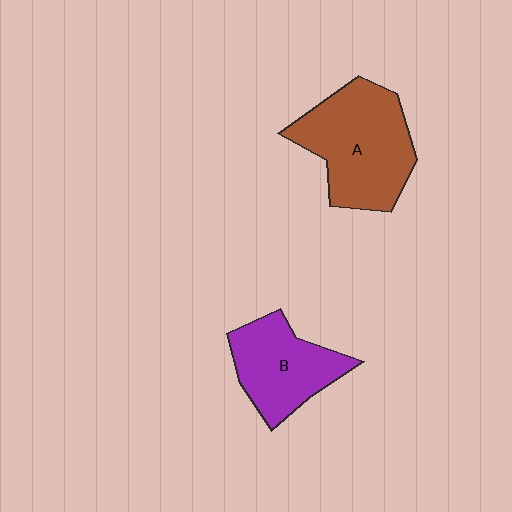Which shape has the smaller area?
Shape B (purple).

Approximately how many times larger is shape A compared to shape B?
Approximately 1.4 times.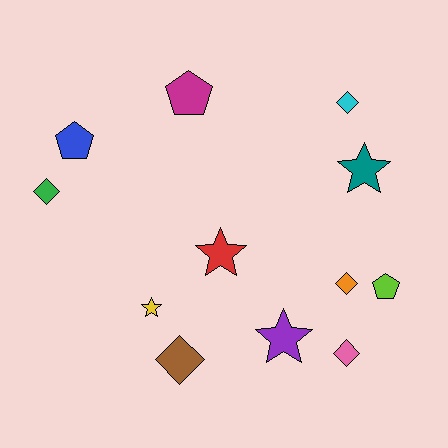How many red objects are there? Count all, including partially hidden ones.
There is 1 red object.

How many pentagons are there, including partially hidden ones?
There are 3 pentagons.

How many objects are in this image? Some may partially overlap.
There are 12 objects.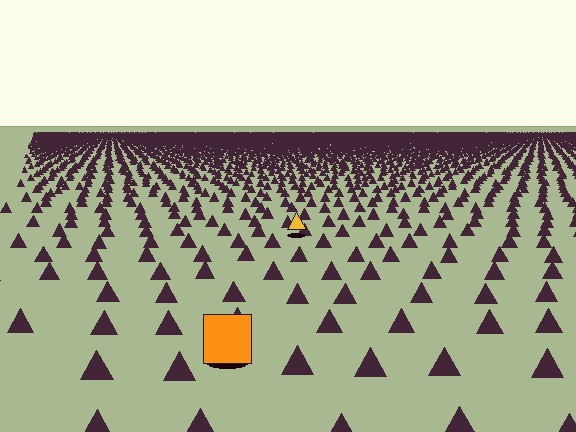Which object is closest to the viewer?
The orange square is closest. The texture marks near it are larger and more spread out.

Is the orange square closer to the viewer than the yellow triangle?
Yes. The orange square is closer — you can tell from the texture gradient: the ground texture is coarser near it.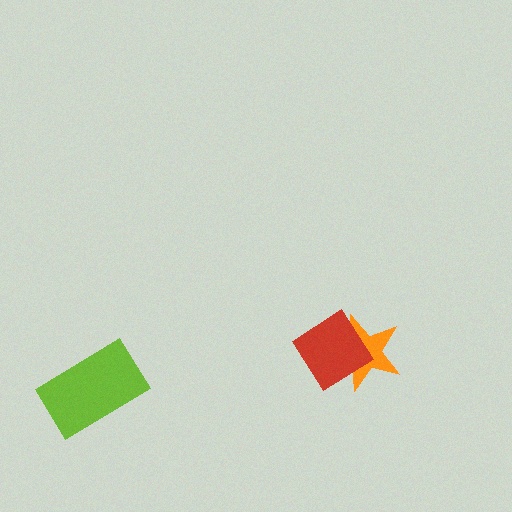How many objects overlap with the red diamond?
1 object overlaps with the red diamond.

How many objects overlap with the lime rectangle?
0 objects overlap with the lime rectangle.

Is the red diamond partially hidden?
No, no other shape covers it.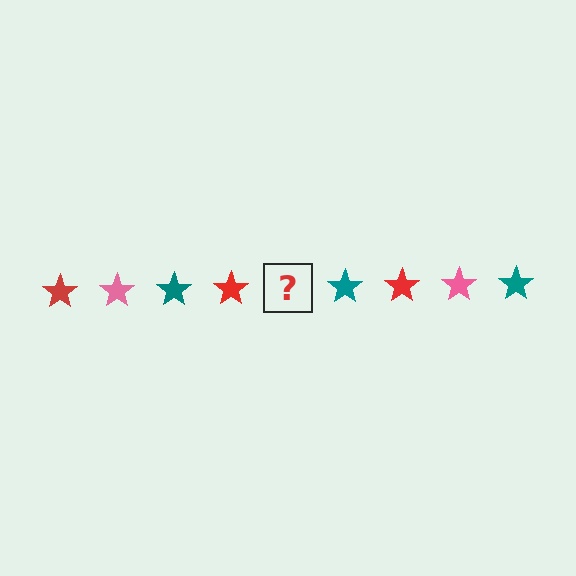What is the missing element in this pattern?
The missing element is a pink star.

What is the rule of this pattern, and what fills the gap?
The rule is that the pattern cycles through red, pink, teal stars. The gap should be filled with a pink star.